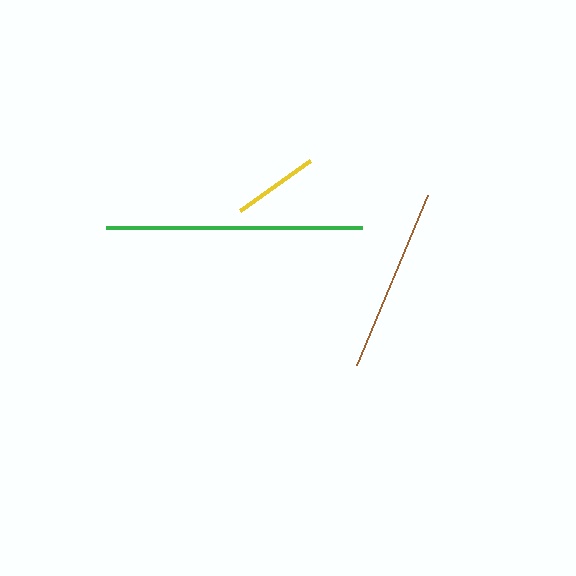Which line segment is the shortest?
The yellow line is the shortest at approximately 86 pixels.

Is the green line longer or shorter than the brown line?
The green line is longer than the brown line.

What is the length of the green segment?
The green segment is approximately 256 pixels long.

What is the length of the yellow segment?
The yellow segment is approximately 86 pixels long.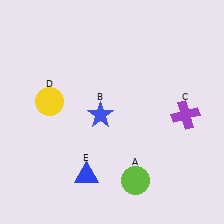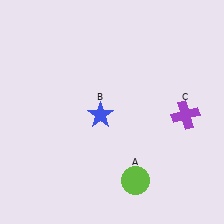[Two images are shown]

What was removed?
The yellow circle (D), the blue triangle (E) were removed in Image 2.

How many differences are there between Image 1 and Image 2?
There are 2 differences between the two images.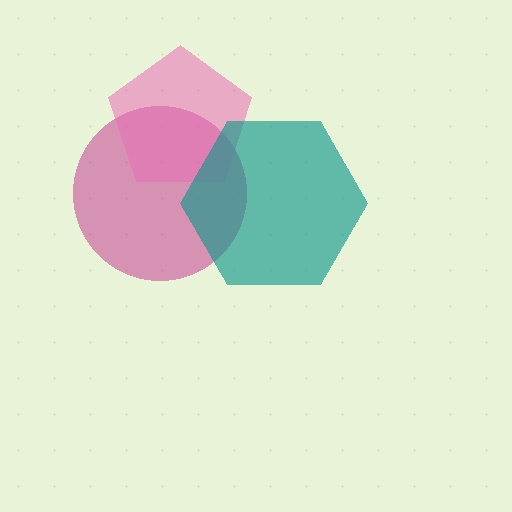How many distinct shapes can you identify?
There are 3 distinct shapes: a magenta circle, a pink pentagon, a teal hexagon.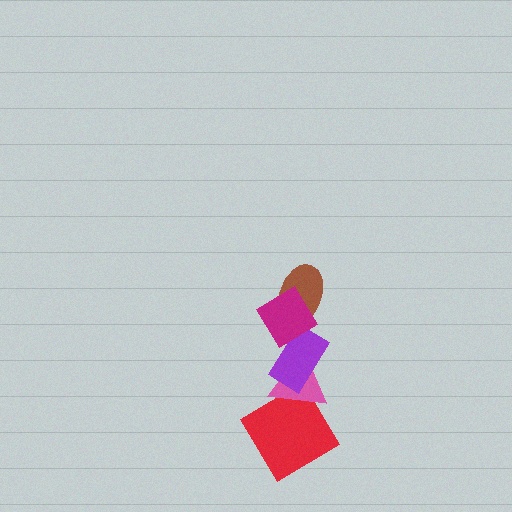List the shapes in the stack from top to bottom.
From top to bottom: the magenta diamond, the brown ellipse, the purple rectangle, the pink triangle, the red diamond.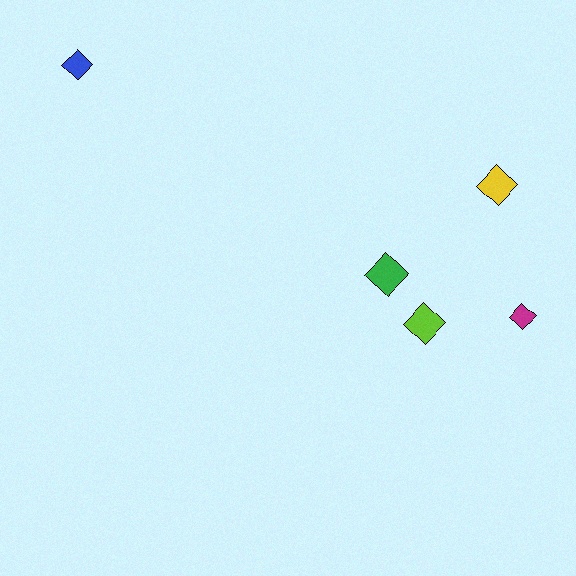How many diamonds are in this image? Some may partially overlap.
There are 5 diamonds.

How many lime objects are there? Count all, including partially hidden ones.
There is 1 lime object.